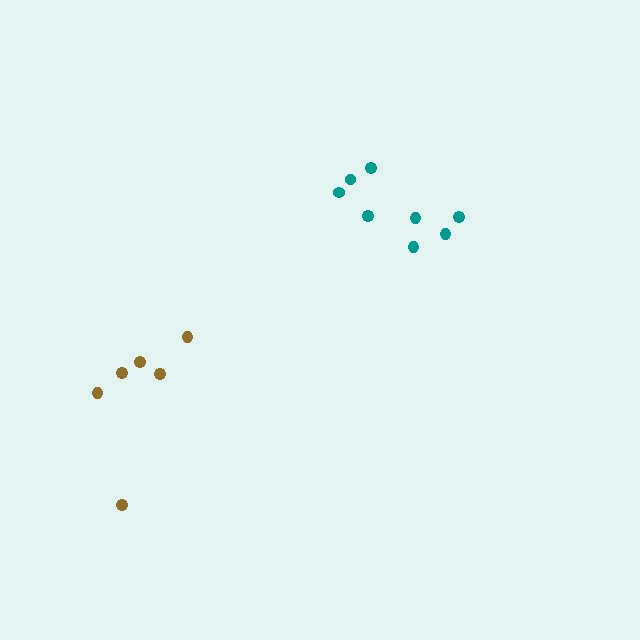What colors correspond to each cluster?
The clusters are colored: brown, teal.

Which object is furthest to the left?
The brown cluster is leftmost.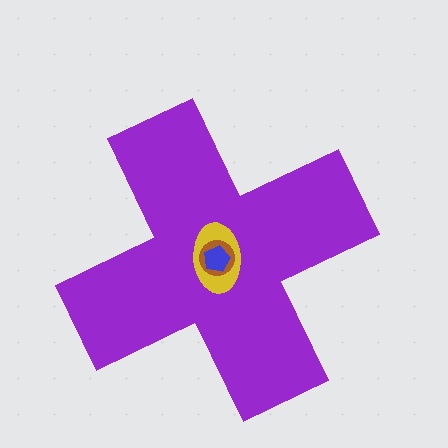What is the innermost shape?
The blue pentagon.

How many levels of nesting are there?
4.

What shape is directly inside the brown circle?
The blue pentagon.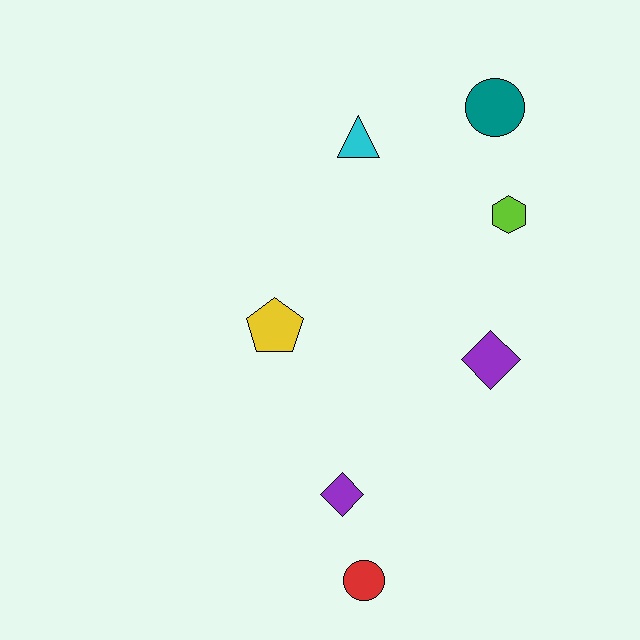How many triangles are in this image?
There is 1 triangle.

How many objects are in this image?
There are 7 objects.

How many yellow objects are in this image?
There is 1 yellow object.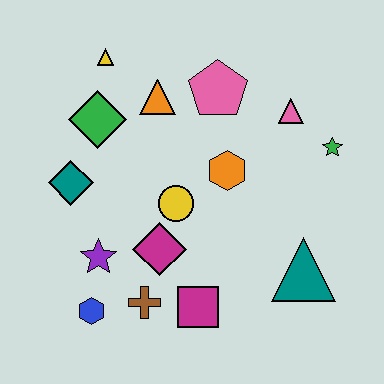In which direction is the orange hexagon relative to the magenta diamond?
The orange hexagon is above the magenta diamond.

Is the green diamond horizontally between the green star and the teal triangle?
No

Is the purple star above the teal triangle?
Yes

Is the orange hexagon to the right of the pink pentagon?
Yes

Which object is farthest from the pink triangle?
The blue hexagon is farthest from the pink triangle.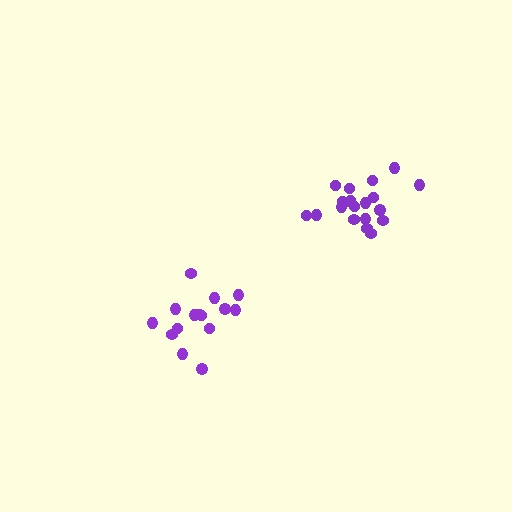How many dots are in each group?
Group 1: 20 dots, Group 2: 15 dots (35 total).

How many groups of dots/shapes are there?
There are 2 groups.